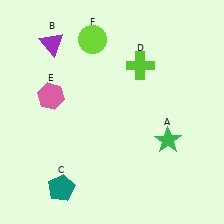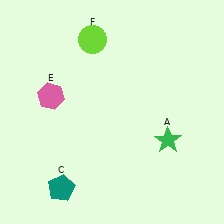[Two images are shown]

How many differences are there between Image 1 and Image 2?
There are 2 differences between the two images.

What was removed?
The purple triangle (B), the lime cross (D) were removed in Image 2.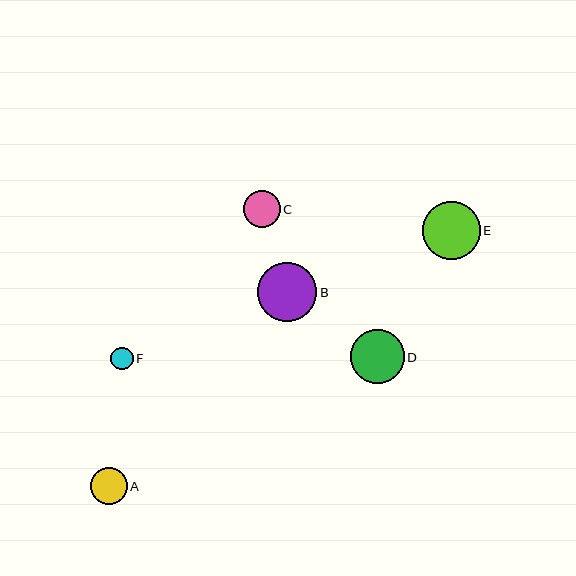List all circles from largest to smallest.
From largest to smallest: B, E, D, A, C, F.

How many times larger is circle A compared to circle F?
Circle A is approximately 1.6 times the size of circle F.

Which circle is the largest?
Circle B is the largest with a size of approximately 59 pixels.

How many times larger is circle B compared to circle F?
Circle B is approximately 2.6 times the size of circle F.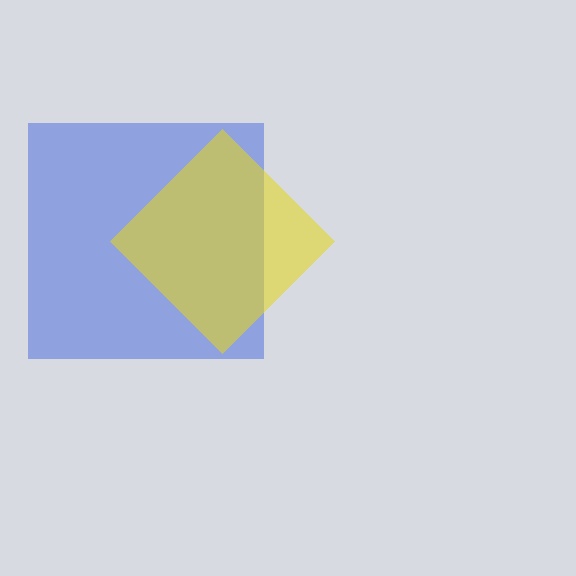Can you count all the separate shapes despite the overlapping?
Yes, there are 2 separate shapes.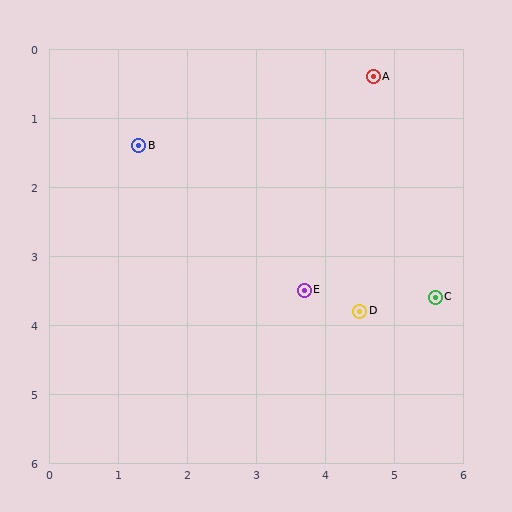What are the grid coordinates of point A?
Point A is at approximately (4.7, 0.4).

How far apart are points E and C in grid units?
Points E and C are about 1.9 grid units apart.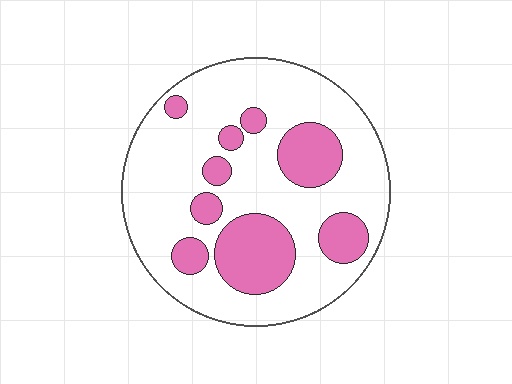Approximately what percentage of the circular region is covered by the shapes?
Approximately 25%.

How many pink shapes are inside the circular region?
9.